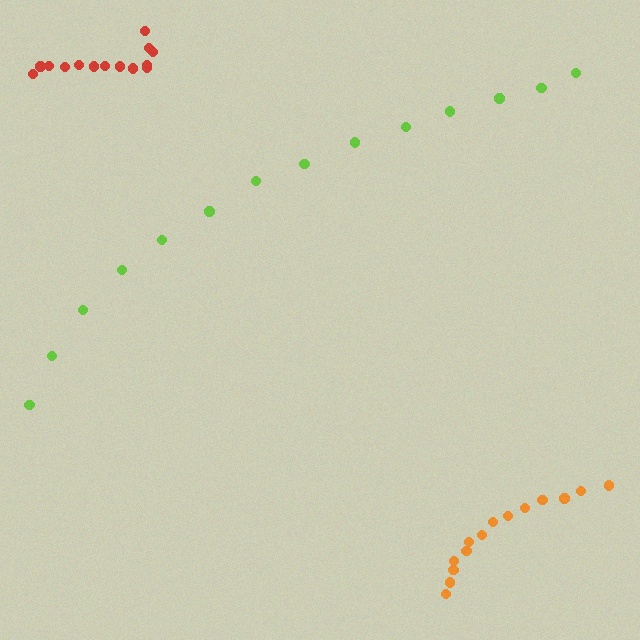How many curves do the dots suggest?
There are 3 distinct paths.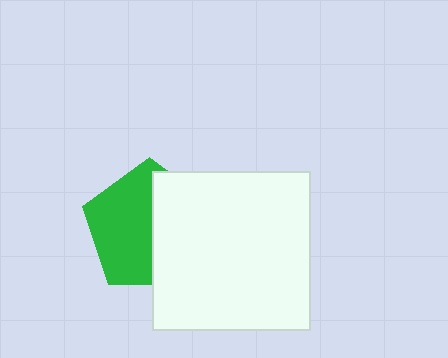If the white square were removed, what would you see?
You would see the complete green pentagon.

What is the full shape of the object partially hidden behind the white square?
The partially hidden object is a green pentagon.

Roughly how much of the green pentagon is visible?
About half of it is visible (roughly 53%).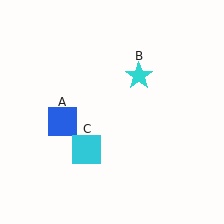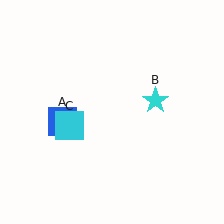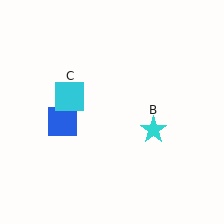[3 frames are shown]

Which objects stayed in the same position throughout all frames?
Blue square (object A) remained stationary.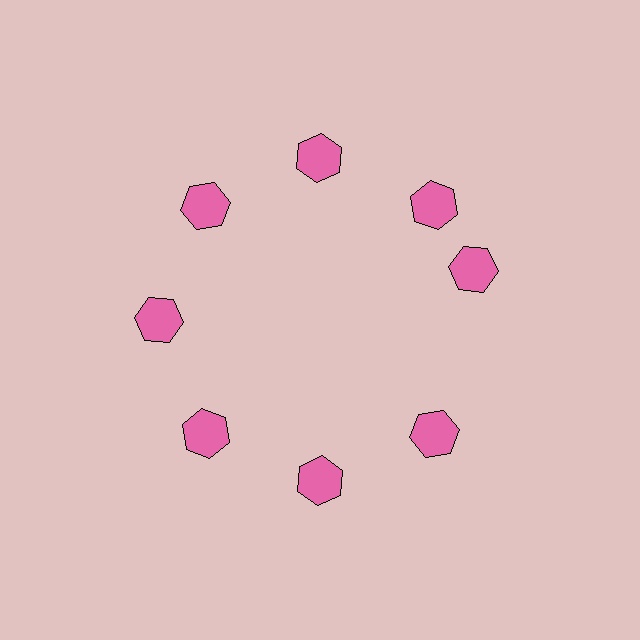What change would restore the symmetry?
The symmetry would be restored by rotating it back into even spacing with its neighbors so that all 8 hexagons sit at equal angles and equal distance from the center.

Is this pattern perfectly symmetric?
No. The 8 pink hexagons are arranged in a ring, but one element near the 3 o'clock position is rotated out of alignment along the ring, breaking the 8-fold rotational symmetry.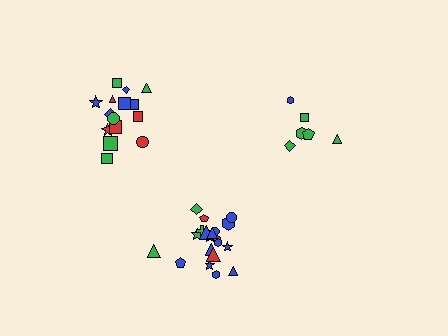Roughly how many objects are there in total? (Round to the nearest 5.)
Roughly 45 objects in total.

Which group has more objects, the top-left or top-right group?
The top-left group.